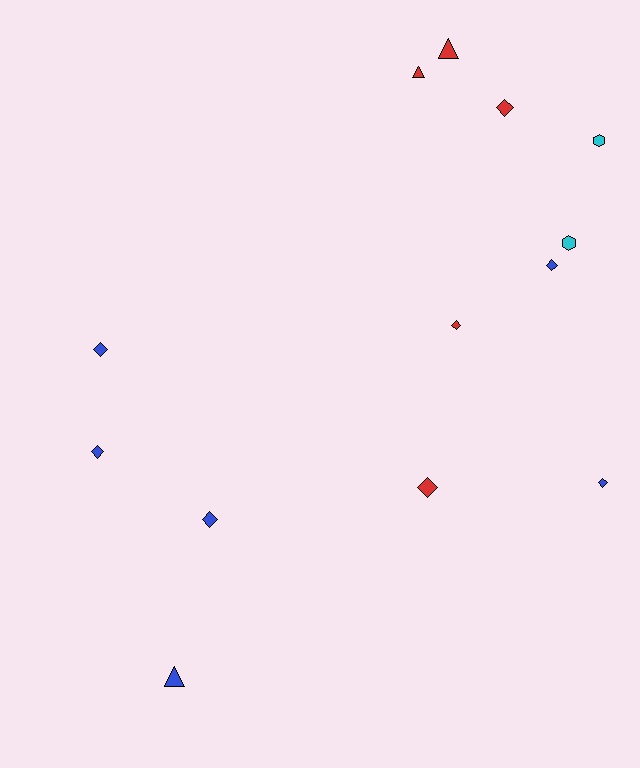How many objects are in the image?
There are 13 objects.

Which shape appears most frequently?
Diamond, with 8 objects.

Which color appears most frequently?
Blue, with 6 objects.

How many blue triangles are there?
There is 1 blue triangle.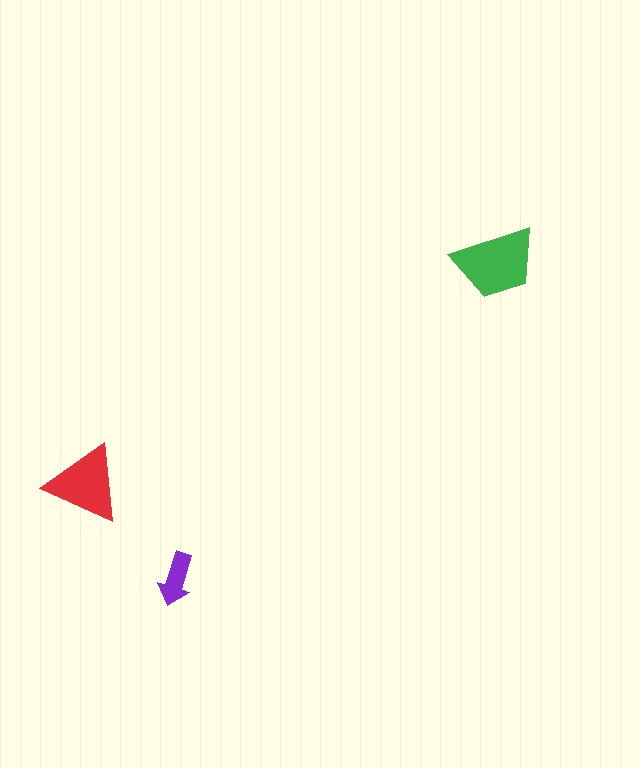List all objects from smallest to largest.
The purple arrow, the red triangle, the green trapezoid.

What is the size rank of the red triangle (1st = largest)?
2nd.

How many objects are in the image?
There are 3 objects in the image.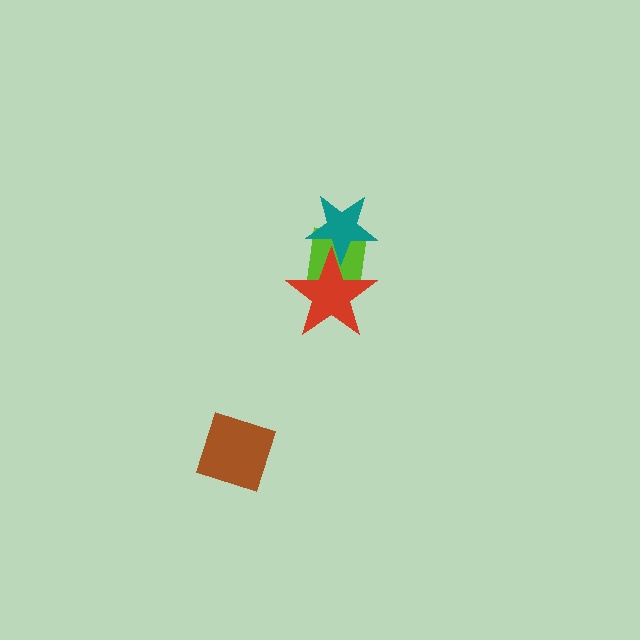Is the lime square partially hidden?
Yes, it is partially covered by another shape.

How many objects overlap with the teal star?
2 objects overlap with the teal star.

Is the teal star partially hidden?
Yes, it is partially covered by another shape.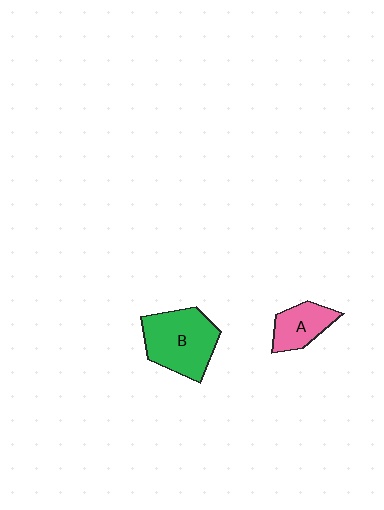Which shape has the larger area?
Shape B (green).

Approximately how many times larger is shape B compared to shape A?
Approximately 1.9 times.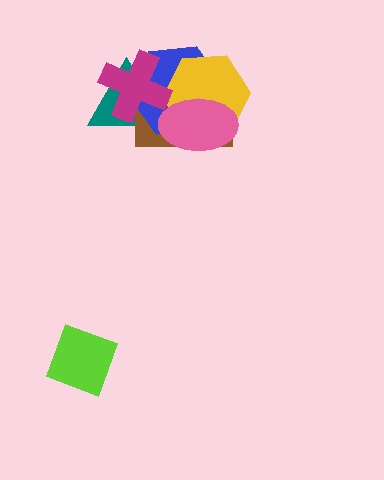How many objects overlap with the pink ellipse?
4 objects overlap with the pink ellipse.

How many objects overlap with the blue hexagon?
5 objects overlap with the blue hexagon.